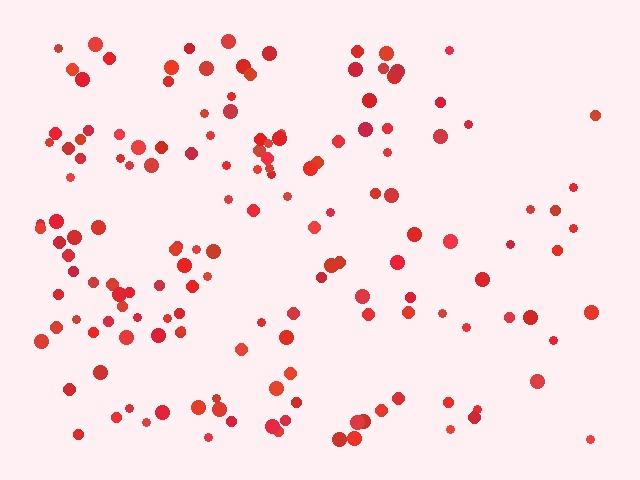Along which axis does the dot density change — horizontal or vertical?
Horizontal.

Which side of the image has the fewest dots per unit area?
The right.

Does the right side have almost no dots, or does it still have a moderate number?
Still a moderate number, just noticeably fewer than the left.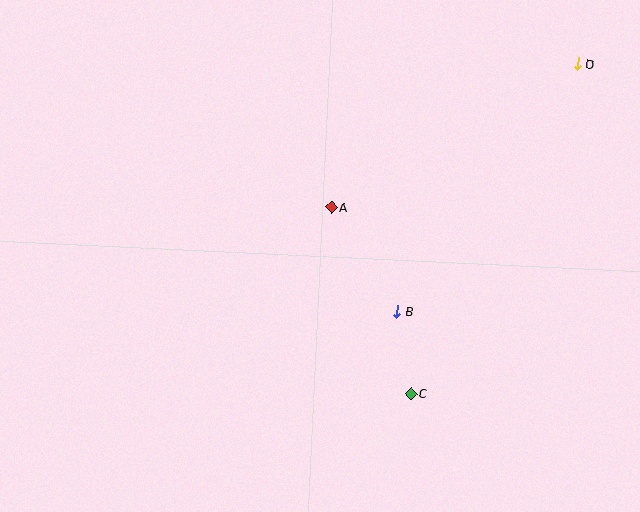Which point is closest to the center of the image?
Point A at (331, 207) is closest to the center.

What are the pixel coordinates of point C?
Point C is at (411, 394).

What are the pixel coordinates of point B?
Point B is at (397, 312).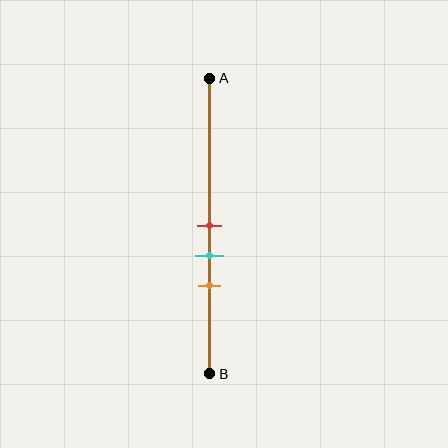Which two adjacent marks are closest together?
The red and cyan marks are the closest adjacent pair.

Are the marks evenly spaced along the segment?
Yes, the marks are approximately evenly spaced.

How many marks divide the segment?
There are 3 marks dividing the segment.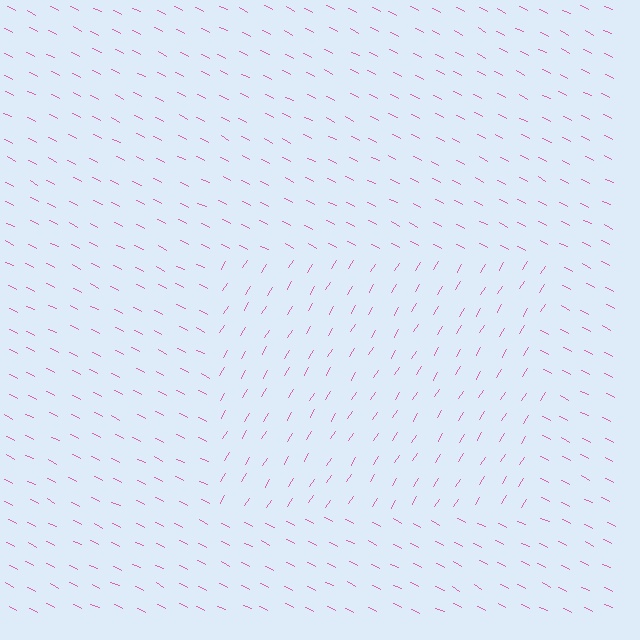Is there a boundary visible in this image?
Yes, there is a texture boundary formed by a change in line orientation.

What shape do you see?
I see a rectangle.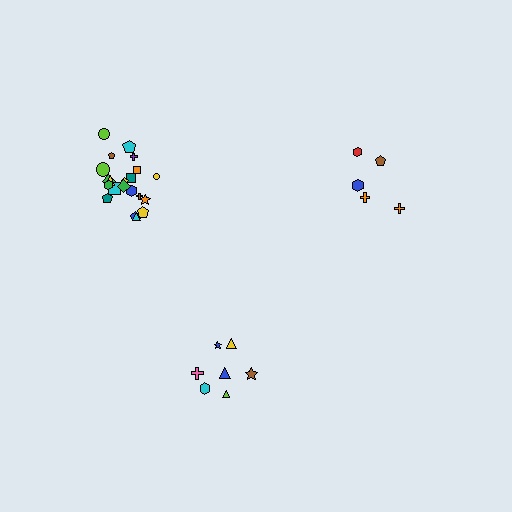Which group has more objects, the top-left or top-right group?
The top-left group.